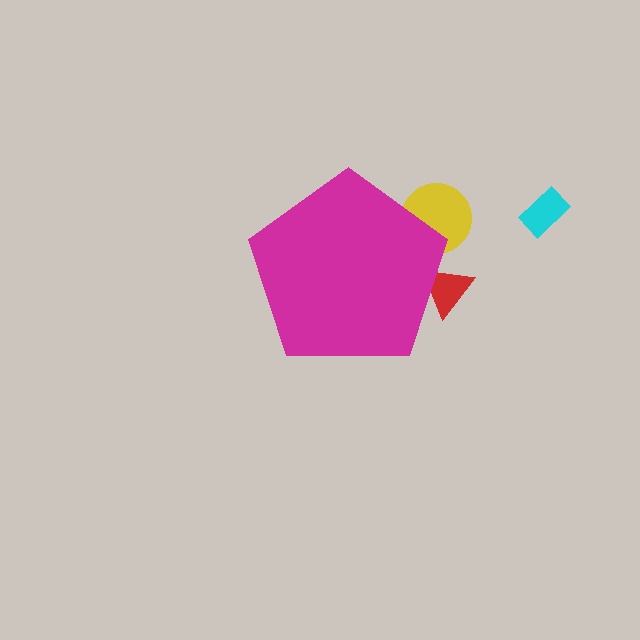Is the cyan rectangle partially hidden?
No, the cyan rectangle is fully visible.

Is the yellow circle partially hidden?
Yes, the yellow circle is partially hidden behind the magenta pentagon.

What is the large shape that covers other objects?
A magenta pentagon.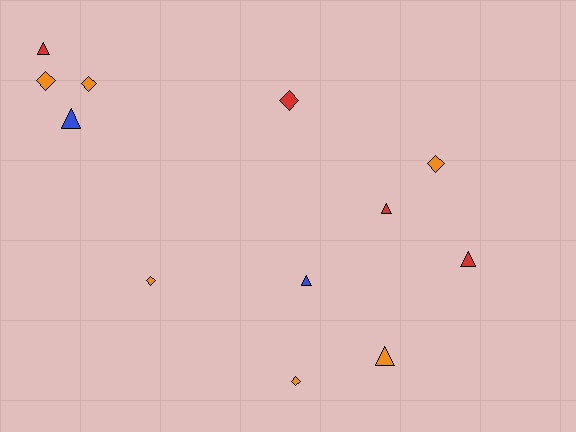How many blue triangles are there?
There are 2 blue triangles.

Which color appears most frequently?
Orange, with 6 objects.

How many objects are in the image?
There are 12 objects.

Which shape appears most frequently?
Diamond, with 6 objects.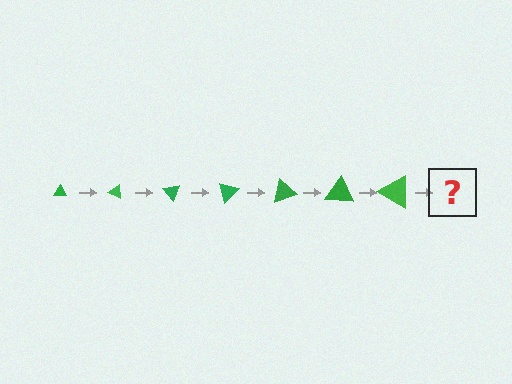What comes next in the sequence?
The next element should be a triangle, larger than the previous one and rotated 175 degrees from the start.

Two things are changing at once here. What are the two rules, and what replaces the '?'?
The two rules are that the triangle grows larger each step and it rotates 25 degrees each step. The '?' should be a triangle, larger than the previous one and rotated 175 degrees from the start.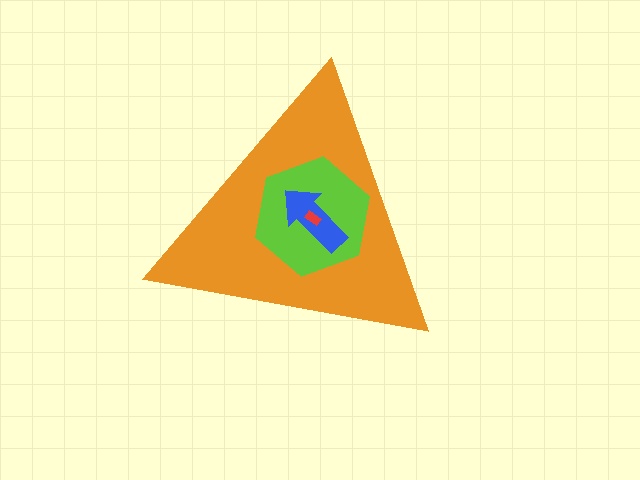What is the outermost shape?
The orange triangle.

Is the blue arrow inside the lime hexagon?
Yes.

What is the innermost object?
The red rectangle.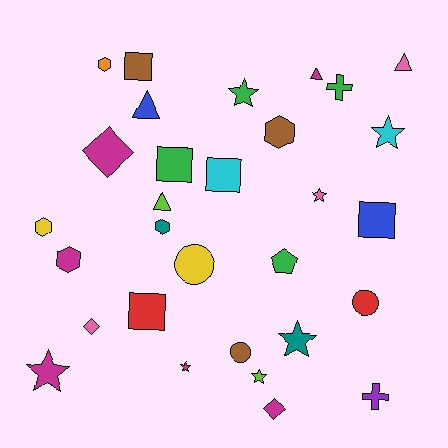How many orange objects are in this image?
There is 1 orange object.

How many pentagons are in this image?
There is 1 pentagon.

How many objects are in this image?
There are 30 objects.